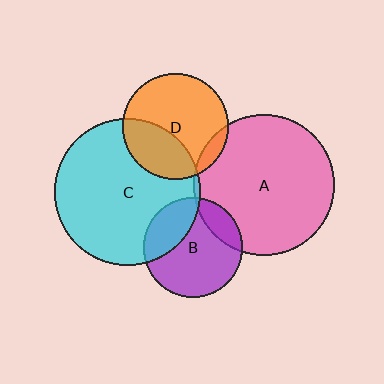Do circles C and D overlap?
Yes.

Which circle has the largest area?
Circle C (cyan).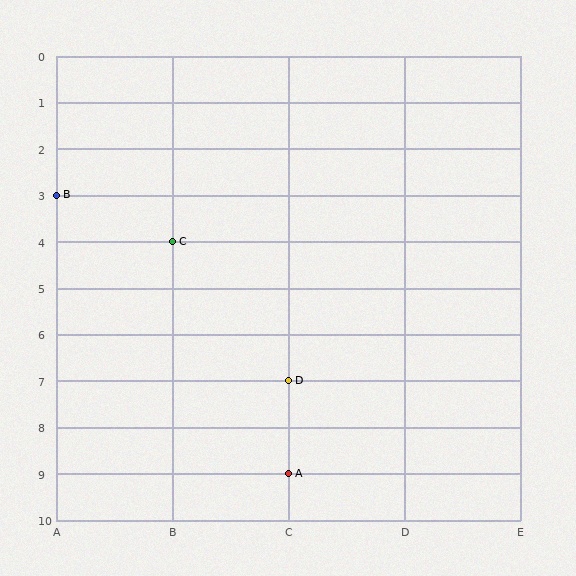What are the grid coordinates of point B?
Point B is at grid coordinates (A, 3).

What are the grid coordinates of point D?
Point D is at grid coordinates (C, 7).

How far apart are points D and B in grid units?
Points D and B are 2 columns and 4 rows apart (about 4.5 grid units diagonally).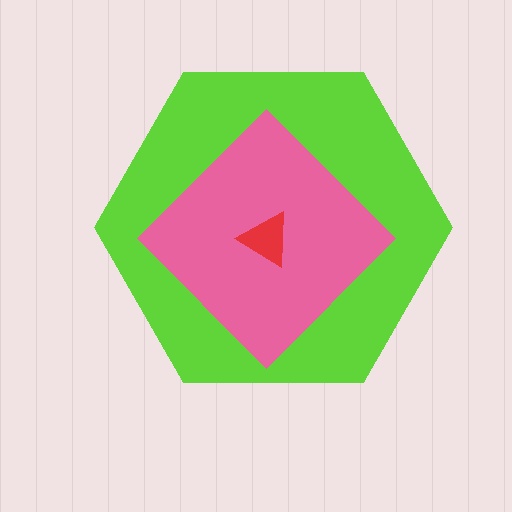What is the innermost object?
The red triangle.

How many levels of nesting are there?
3.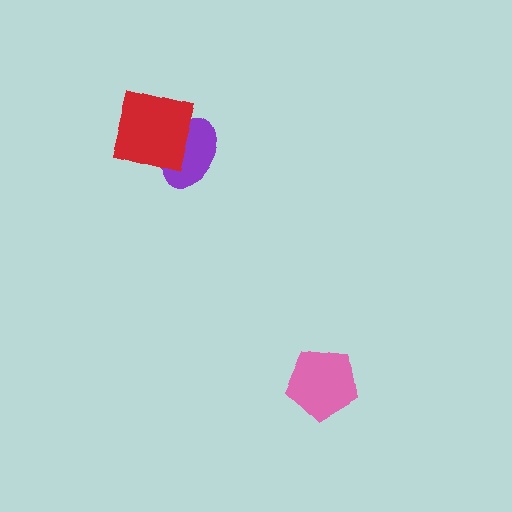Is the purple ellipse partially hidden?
Yes, it is partially covered by another shape.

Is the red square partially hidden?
No, no other shape covers it.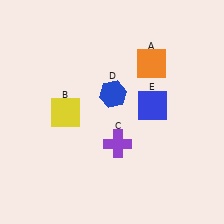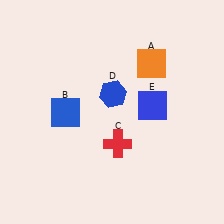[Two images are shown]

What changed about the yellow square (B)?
In Image 1, B is yellow. In Image 2, it changed to blue.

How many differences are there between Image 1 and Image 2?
There are 2 differences between the two images.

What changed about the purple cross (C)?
In Image 1, C is purple. In Image 2, it changed to red.